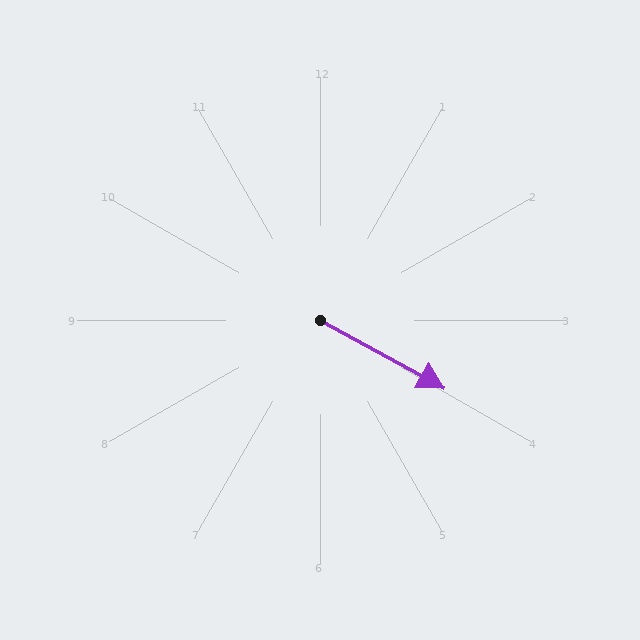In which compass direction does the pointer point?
Southeast.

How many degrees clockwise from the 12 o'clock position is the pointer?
Approximately 119 degrees.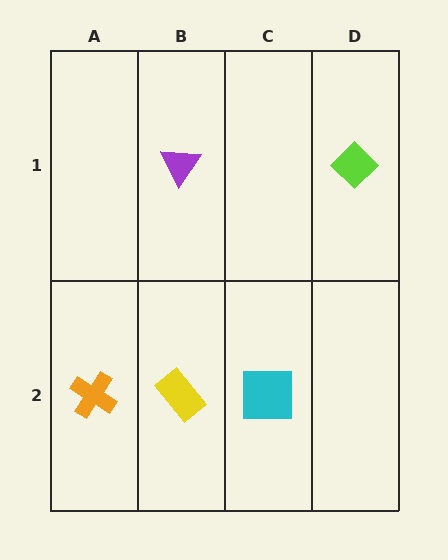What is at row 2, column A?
An orange cross.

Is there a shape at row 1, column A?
No, that cell is empty.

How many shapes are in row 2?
3 shapes.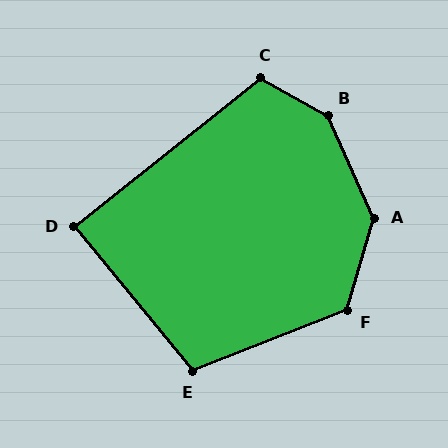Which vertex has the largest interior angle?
B, at approximately 143 degrees.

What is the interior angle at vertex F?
Approximately 128 degrees (obtuse).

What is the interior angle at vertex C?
Approximately 113 degrees (obtuse).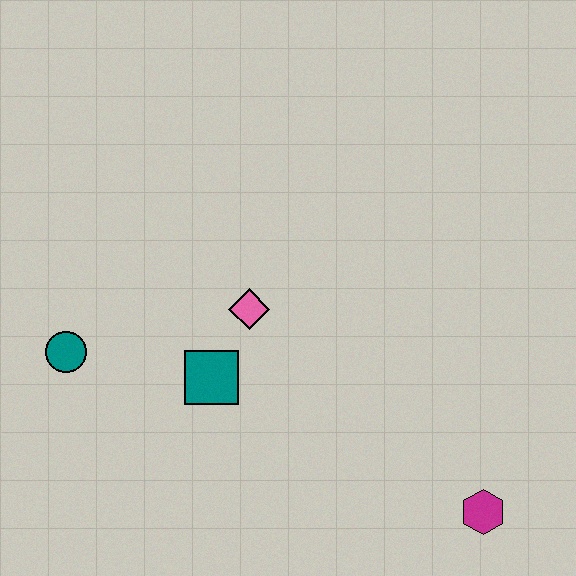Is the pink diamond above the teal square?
Yes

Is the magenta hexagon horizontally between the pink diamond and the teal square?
No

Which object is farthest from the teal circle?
The magenta hexagon is farthest from the teal circle.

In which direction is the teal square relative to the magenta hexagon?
The teal square is to the left of the magenta hexagon.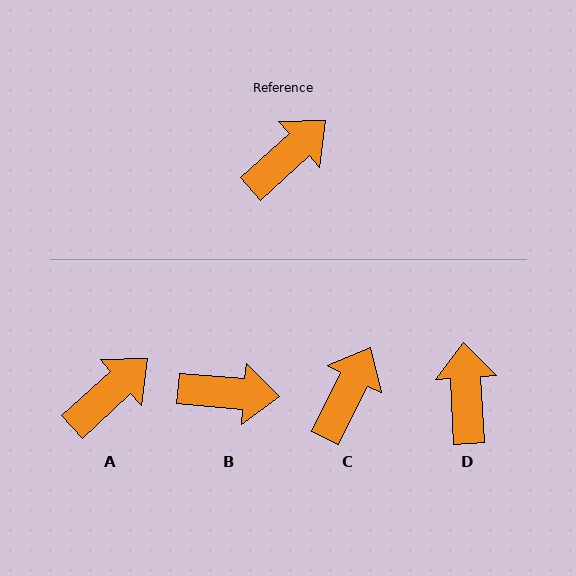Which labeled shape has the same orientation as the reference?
A.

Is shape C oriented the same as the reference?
No, it is off by about 21 degrees.